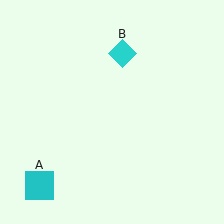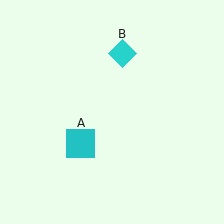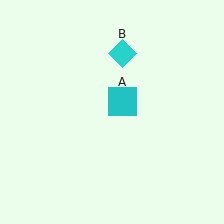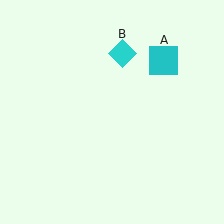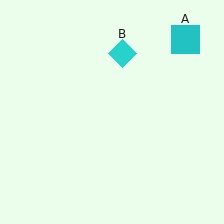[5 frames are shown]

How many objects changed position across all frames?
1 object changed position: cyan square (object A).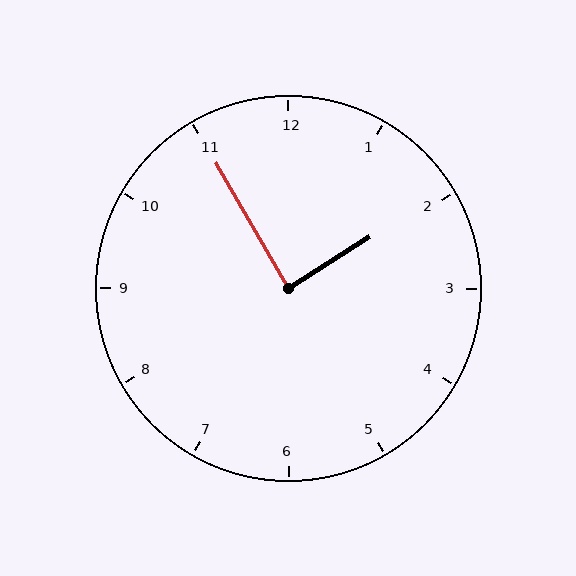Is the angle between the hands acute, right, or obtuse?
It is right.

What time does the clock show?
1:55.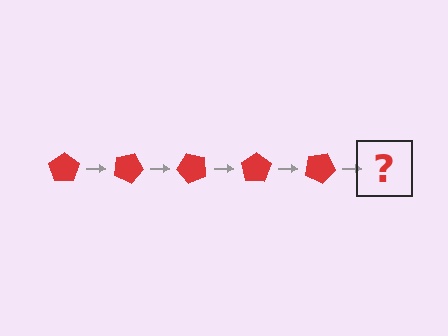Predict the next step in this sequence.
The next step is a red pentagon rotated 125 degrees.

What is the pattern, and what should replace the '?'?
The pattern is that the pentagon rotates 25 degrees each step. The '?' should be a red pentagon rotated 125 degrees.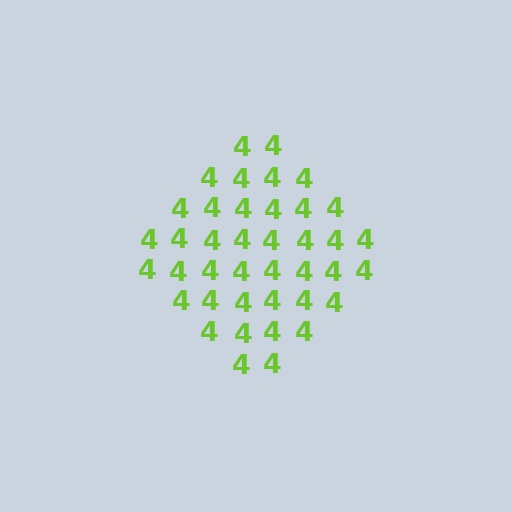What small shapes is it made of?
It is made of small digit 4's.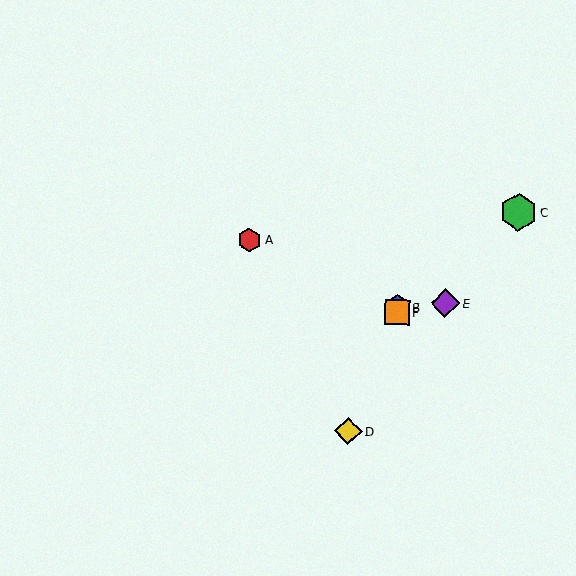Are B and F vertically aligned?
Yes, both are at x≈397.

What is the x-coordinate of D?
Object D is at x≈348.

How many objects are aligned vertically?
2 objects (B, F) are aligned vertically.